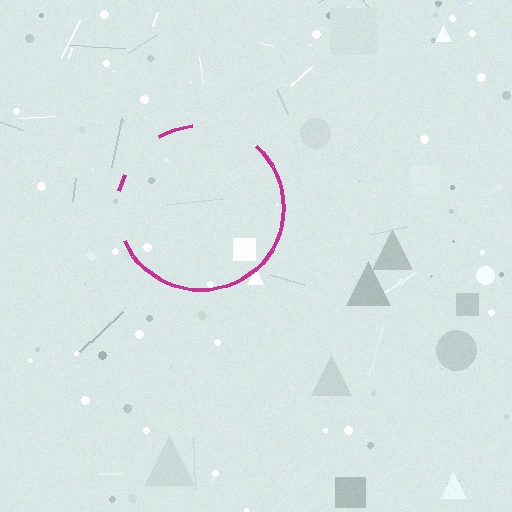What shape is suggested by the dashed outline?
The dashed outline suggests a circle.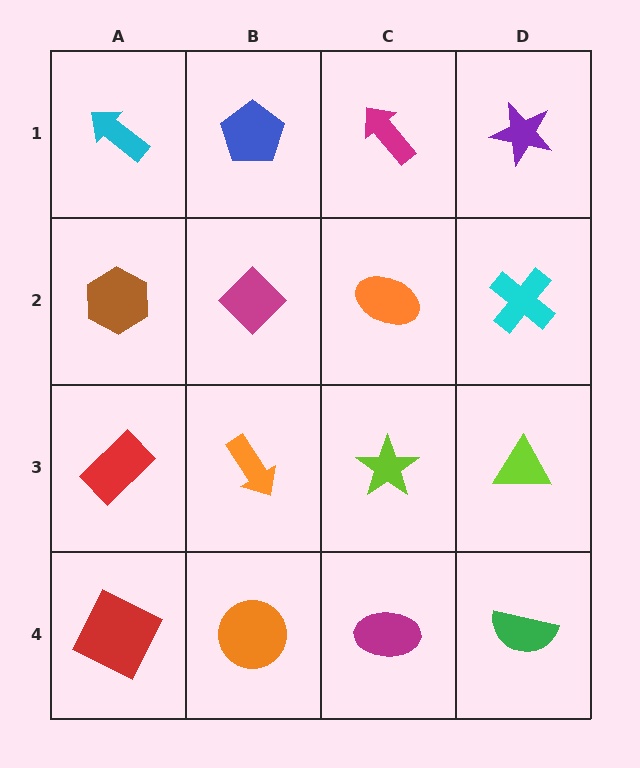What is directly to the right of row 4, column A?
An orange circle.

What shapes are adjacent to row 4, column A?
A red rectangle (row 3, column A), an orange circle (row 4, column B).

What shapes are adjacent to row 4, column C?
A lime star (row 3, column C), an orange circle (row 4, column B), a green semicircle (row 4, column D).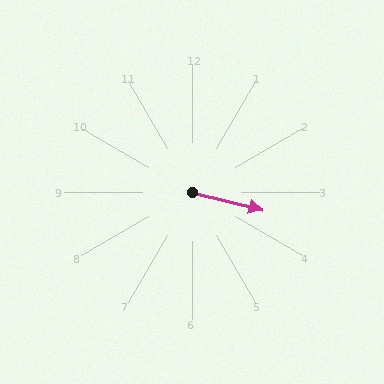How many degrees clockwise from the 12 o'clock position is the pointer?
Approximately 104 degrees.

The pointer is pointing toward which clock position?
Roughly 3 o'clock.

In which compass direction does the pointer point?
East.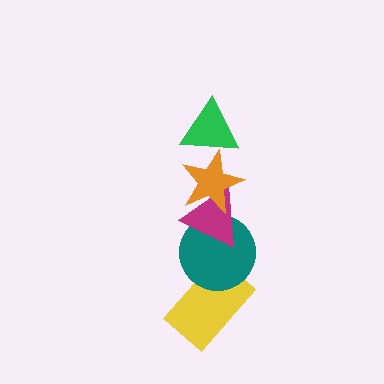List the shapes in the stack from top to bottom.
From top to bottom: the green triangle, the orange star, the magenta triangle, the teal circle, the yellow rectangle.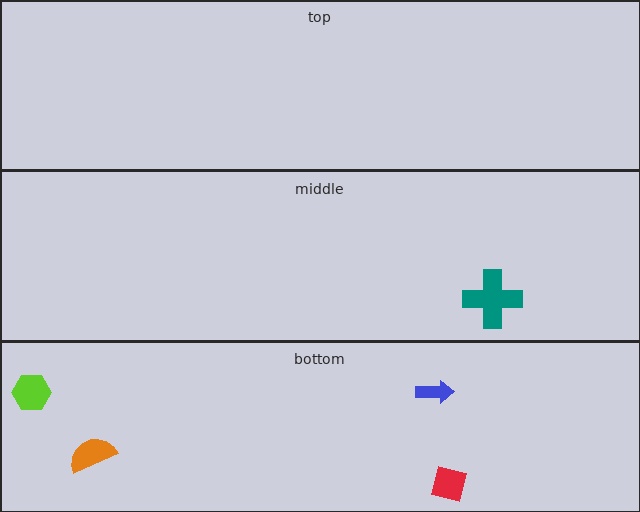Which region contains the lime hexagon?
The bottom region.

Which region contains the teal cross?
The middle region.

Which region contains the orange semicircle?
The bottom region.